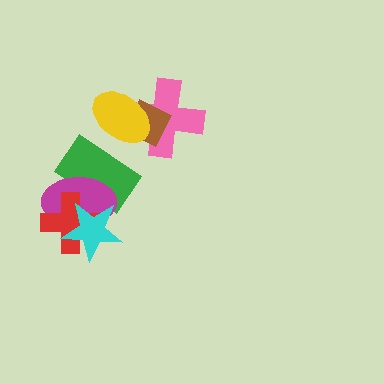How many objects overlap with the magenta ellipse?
3 objects overlap with the magenta ellipse.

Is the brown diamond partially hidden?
Yes, it is partially covered by another shape.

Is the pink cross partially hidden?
Yes, it is partially covered by another shape.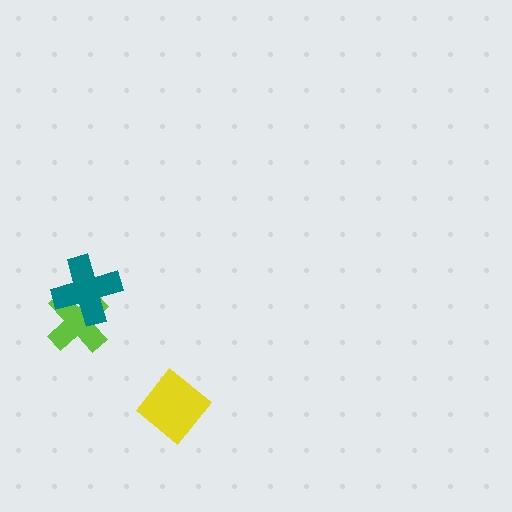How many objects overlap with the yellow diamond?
0 objects overlap with the yellow diamond.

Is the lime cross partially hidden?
Yes, it is partially covered by another shape.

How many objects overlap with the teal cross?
1 object overlaps with the teal cross.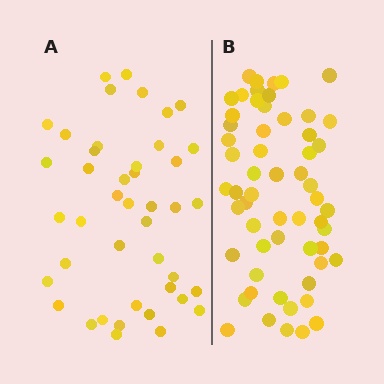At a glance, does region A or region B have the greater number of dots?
Region B (the right region) has more dots.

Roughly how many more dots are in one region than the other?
Region B has approximately 15 more dots than region A.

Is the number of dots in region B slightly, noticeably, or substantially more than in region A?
Region B has noticeably more, but not dramatically so. The ratio is roughly 1.3 to 1.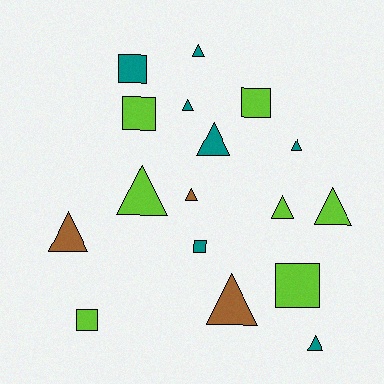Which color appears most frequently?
Teal, with 7 objects.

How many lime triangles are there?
There are 3 lime triangles.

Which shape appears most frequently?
Triangle, with 11 objects.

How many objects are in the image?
There are 17 objects.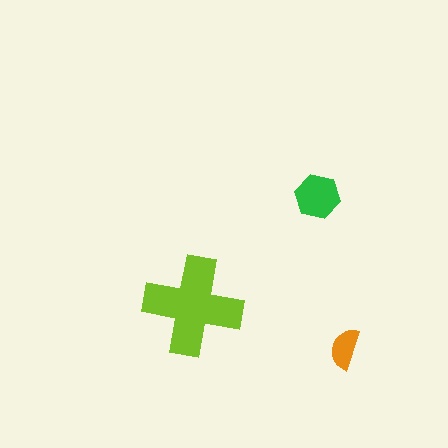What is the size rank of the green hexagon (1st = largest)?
2nd.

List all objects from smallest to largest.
The orange semicircle, the green hexagon, the lime cross.